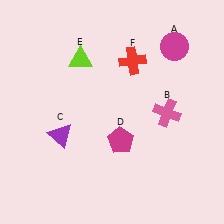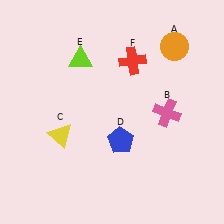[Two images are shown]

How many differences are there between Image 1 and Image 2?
There are 3 differences between the two images.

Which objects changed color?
A changed from magenta to orange. C changed from purple to yellow. D changed from magenta to blue.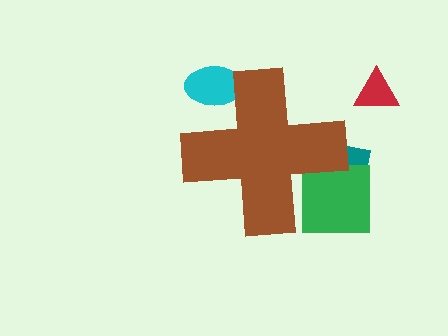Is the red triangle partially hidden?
No, the red triangle is fully visible.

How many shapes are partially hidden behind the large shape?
3 shapes are partially hidden.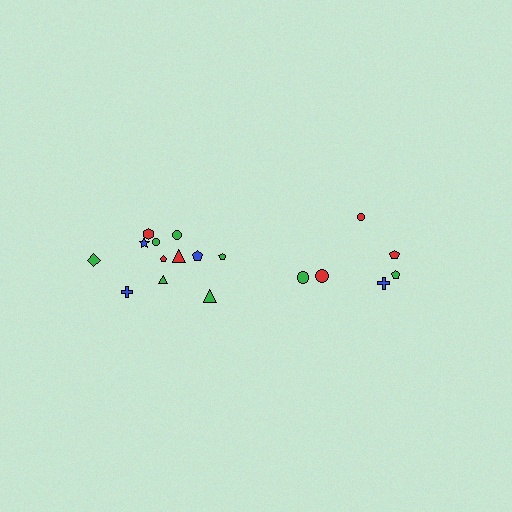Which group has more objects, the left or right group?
The left group.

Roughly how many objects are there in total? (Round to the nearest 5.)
Roughly 20 objects in total.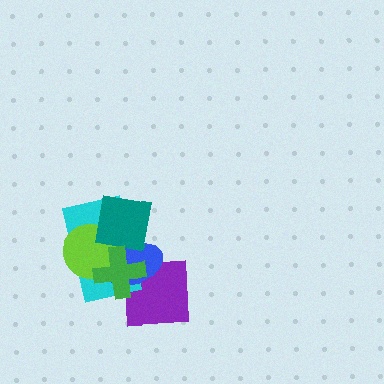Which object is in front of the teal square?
The green cross is in front of the teal square.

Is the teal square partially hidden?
Yes, it is partially covered by another shape.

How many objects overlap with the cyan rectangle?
5 objects overlap with the cyan rectangle.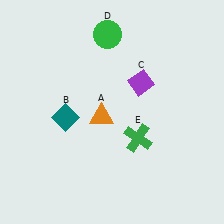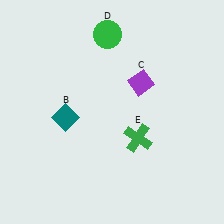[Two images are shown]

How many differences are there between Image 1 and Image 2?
There is 1 difference between the two images.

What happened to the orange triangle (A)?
The orange triangle (A) was removed in Image 2. It was in the bottom-left area of Image 1.